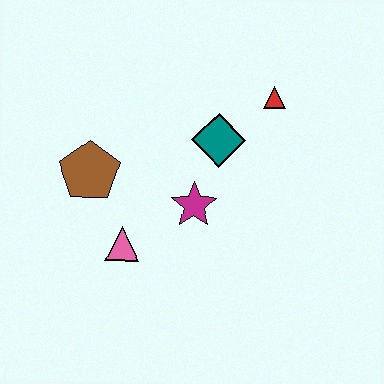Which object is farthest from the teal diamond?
The pink triangle is farthest from the teal diamond.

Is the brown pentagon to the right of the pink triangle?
No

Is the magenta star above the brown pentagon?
No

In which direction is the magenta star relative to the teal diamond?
The magenta star is below the teal diamond.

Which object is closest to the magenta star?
The teal diamond is closest to the magenta star.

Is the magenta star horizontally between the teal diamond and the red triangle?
No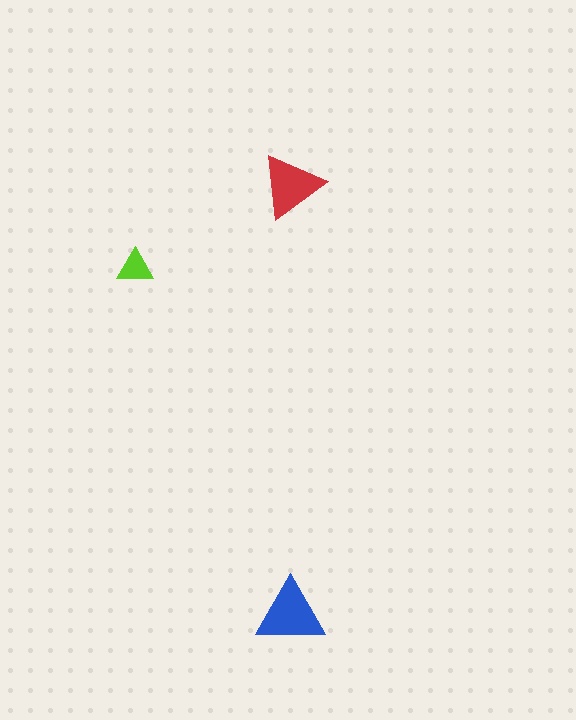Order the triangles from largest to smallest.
the blue one, the red one, the lime one.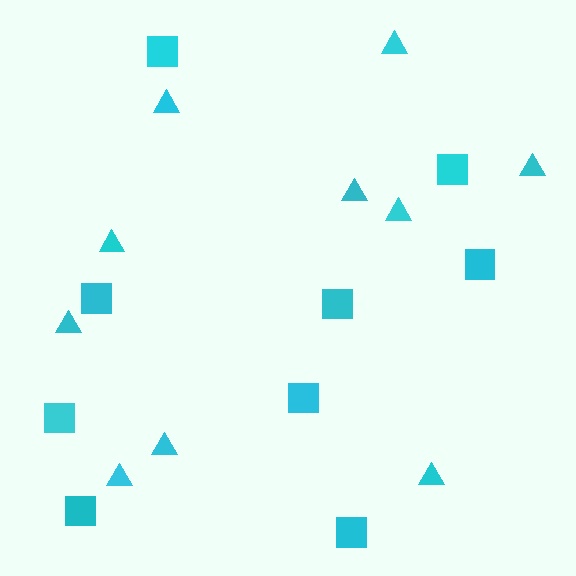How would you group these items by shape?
There are 2 groups: one group of triangles (10) and one group of squares (9).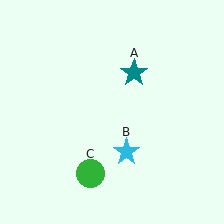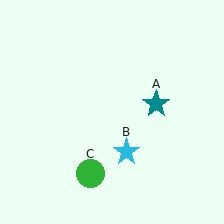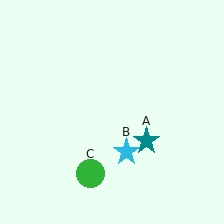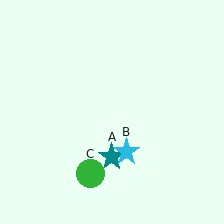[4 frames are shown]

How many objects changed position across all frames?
1 object changed position: teal star (object A).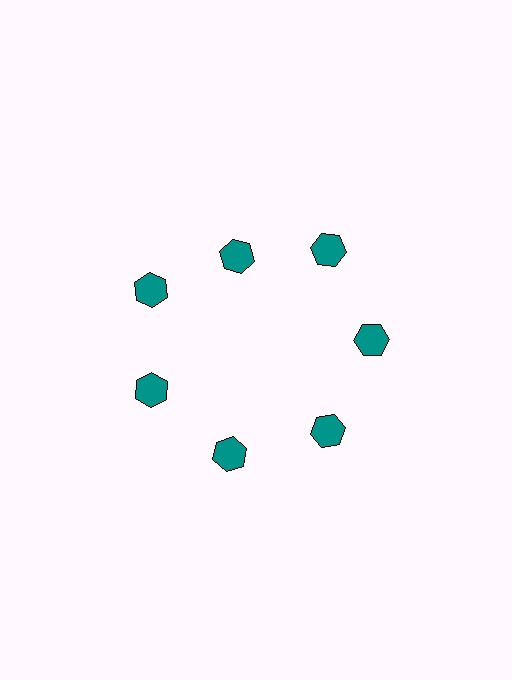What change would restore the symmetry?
The symmetry would be restored by moving it outward, back onto the ring so that all 7 hexagons sit at equal angles and equal distance from the center.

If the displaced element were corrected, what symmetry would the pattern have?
It would have 7-fold rotational symmetry — the pattern would map onto itself every 51 degrees.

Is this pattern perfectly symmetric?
No. The 7 teal hexagons are arranged in a ring, but one element near the 12 o'clock position is pulled inward toward the center, breaking the 7-fold rotational symmetry.